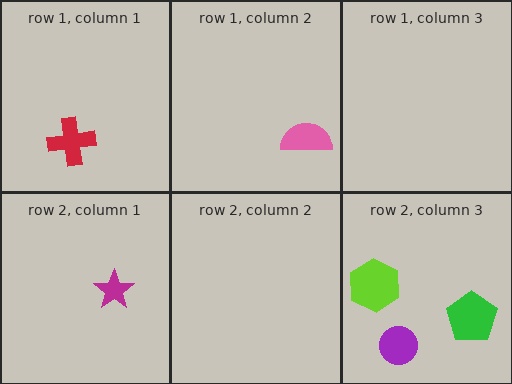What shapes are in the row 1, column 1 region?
The red cross.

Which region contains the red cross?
The row 1, column 1 region.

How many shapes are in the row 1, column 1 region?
1.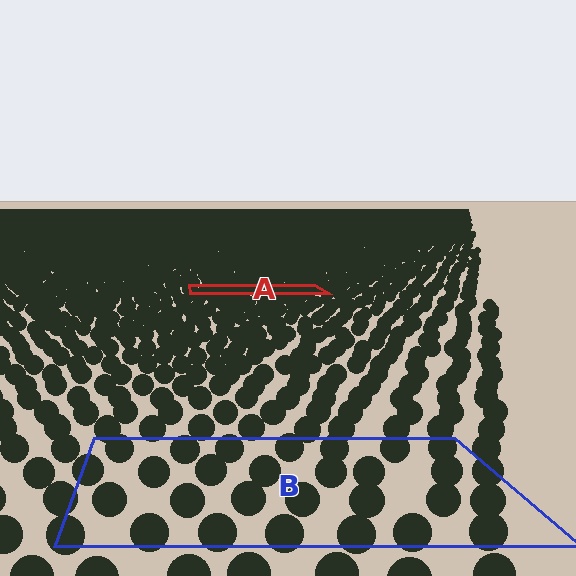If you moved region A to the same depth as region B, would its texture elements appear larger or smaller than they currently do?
They would appear larger. At a closer depth, the same texture elements are projected at a bigger on-screen size.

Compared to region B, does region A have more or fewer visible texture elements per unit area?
Region A has more texture elements per unit area — they are packed more densely because it is farther away.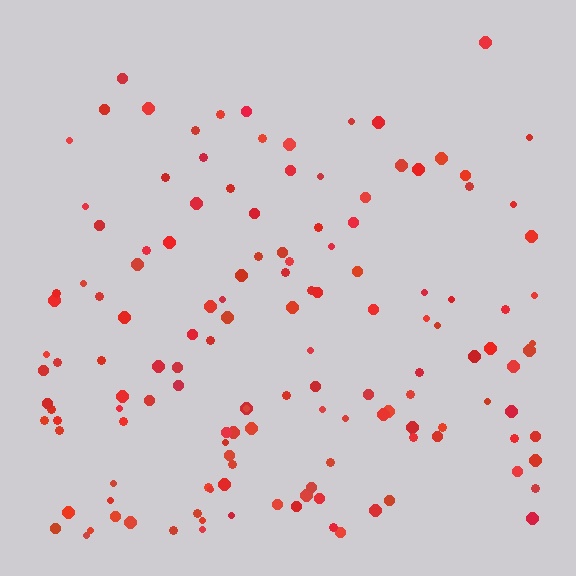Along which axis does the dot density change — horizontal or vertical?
Vertical.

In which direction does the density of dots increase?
From top to bottom, with the bottom side densest.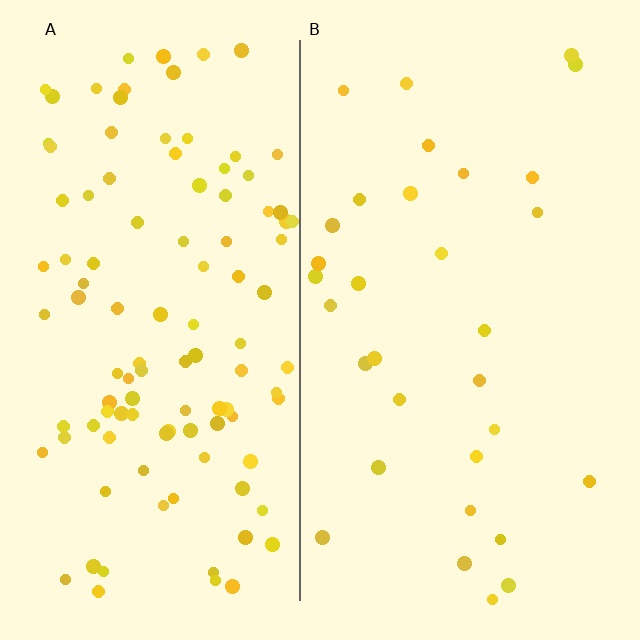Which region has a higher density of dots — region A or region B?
A (the left).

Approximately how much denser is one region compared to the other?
Approximately 3.4× — region A over region B.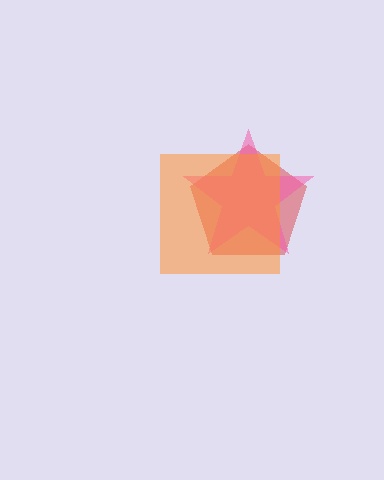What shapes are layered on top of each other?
The layered shapes are: a red pentagon, a pink star, an orange square.